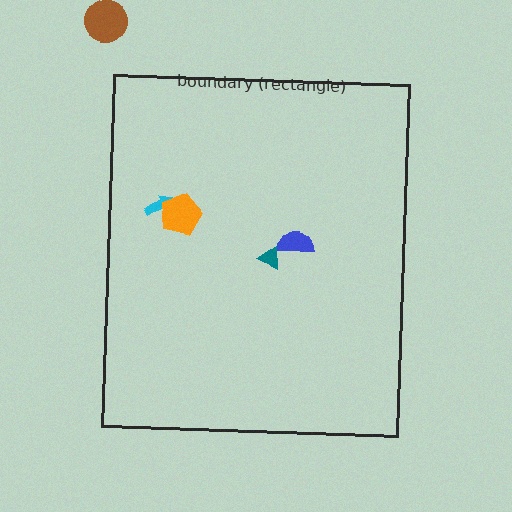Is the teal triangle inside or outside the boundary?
Inside.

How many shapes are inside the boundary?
4 inside, 1 outside.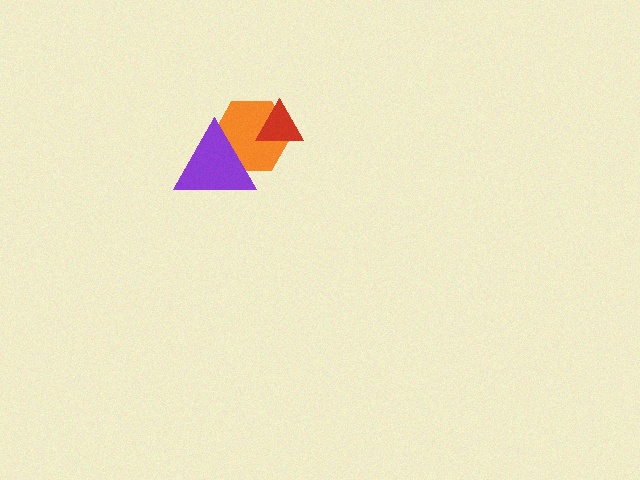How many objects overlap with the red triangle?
1 object overlaps with the red triangle.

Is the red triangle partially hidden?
No, no other shape covers it.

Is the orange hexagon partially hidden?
Yes, it is partially covered by another shape.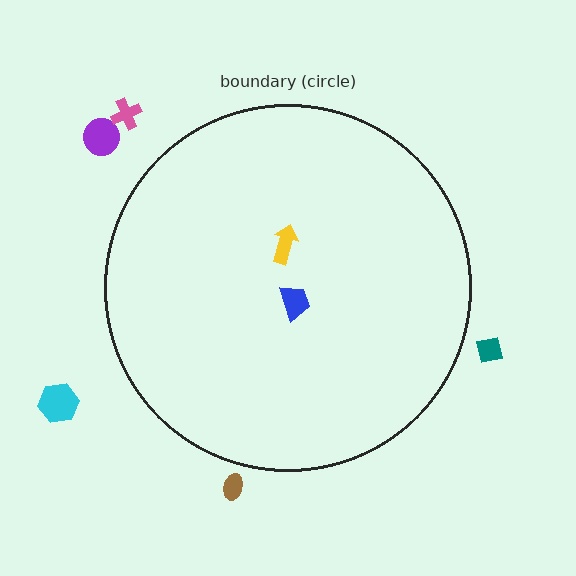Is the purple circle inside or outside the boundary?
Outside.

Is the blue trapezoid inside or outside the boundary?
Inside.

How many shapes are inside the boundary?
2 inside, 5 outside.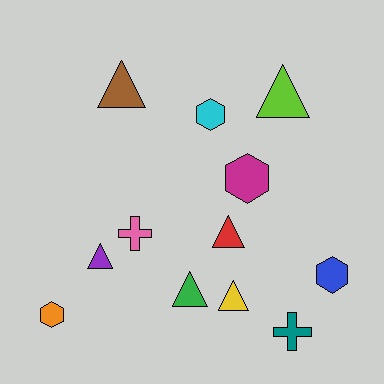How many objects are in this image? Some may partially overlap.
There are 12 objects.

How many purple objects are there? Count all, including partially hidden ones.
There is 1 purple object.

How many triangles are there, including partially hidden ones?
There are 6 triangles.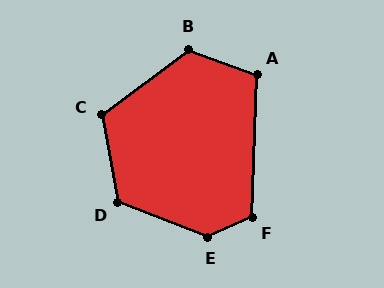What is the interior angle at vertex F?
Approximately 116 degrees (obtuse).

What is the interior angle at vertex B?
Approximately 122 degrees (obtuse).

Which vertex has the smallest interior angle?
A, at approximately 109 degrees.